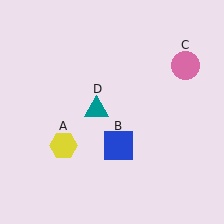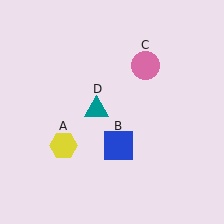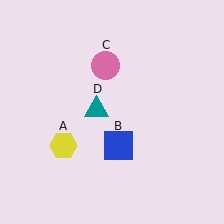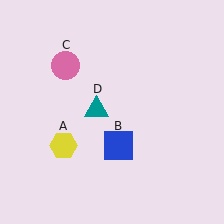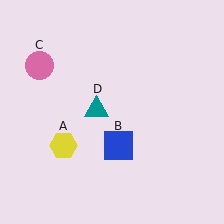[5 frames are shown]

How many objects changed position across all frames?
1 object changed position: pink circle (object C).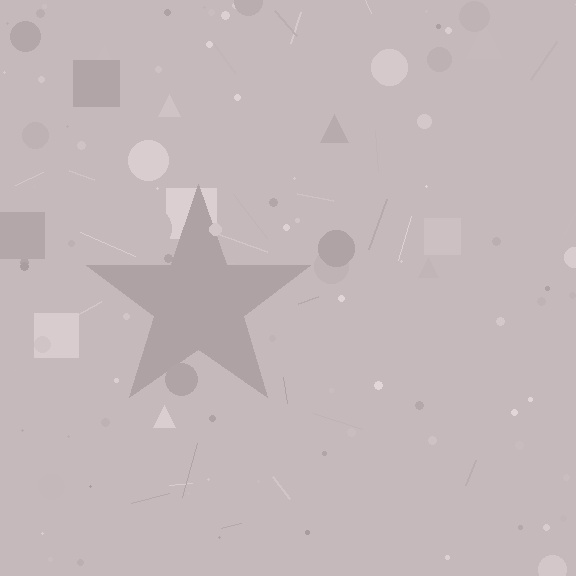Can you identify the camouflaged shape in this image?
The camouflaged shape is a star.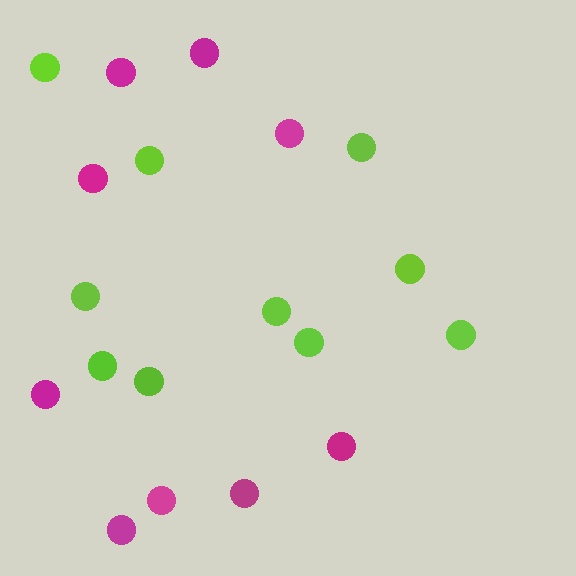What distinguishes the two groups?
There are 2 groups: one group of magenta circles (9) and one group of lime circles (10).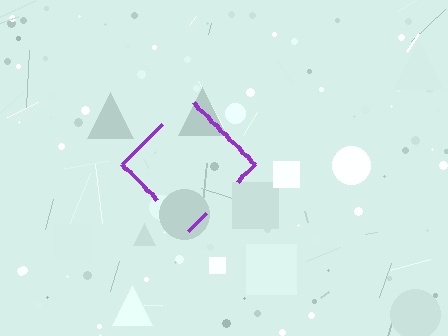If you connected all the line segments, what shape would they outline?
They would outline a diamond.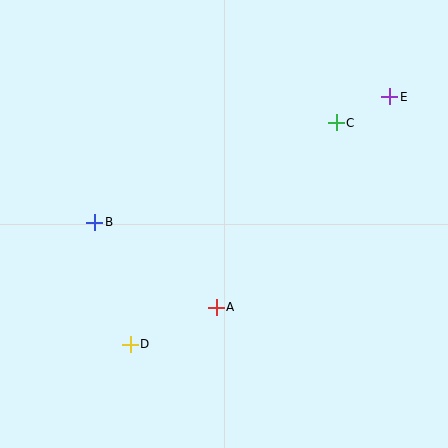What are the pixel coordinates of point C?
Point C is at (336, 123).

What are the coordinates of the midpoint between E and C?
The midpoint between E and C is at (363, 110).